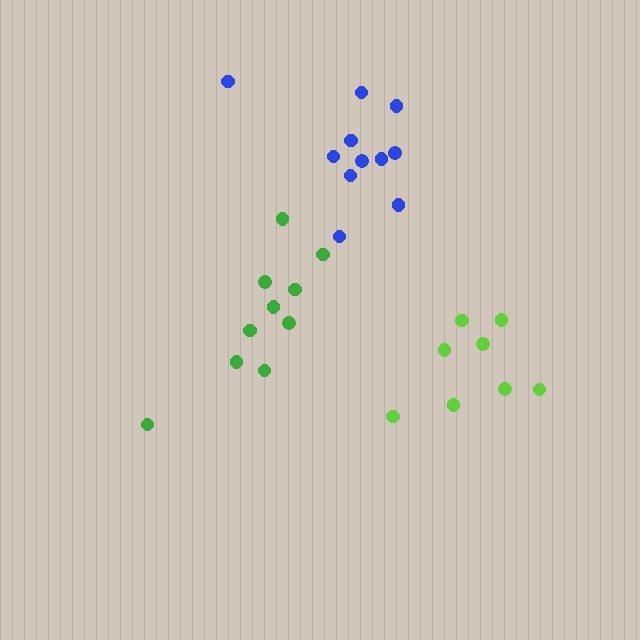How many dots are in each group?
Group 1: 10 dots, Group 2: 8 dots, Group 3: 11 dots (29 total).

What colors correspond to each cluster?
The clusters are colored: green, lime, blue.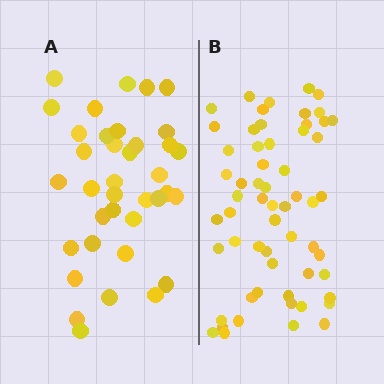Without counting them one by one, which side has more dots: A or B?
Region B (the right region) has more dots.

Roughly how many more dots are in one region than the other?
Region B has approximately 20 more dots than region A.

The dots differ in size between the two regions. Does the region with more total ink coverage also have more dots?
No. Region A has more total ink coverage because its dots are larger, but region B actually contains more individual dots. Total area can be misleading — the number of items is what matters here.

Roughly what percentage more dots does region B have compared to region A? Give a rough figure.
About 60% more.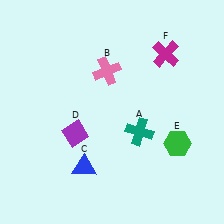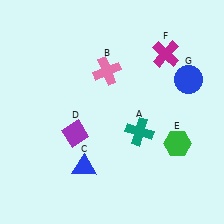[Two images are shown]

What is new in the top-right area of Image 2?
A blue circle (G) was added in the top-right area of Image 2.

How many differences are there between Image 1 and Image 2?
There is 1 difference between the two images.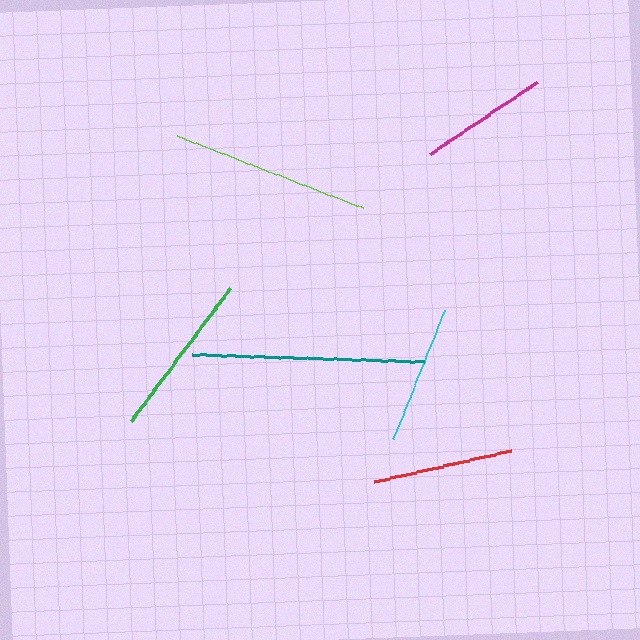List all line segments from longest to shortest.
From longest to shortest: teal, lime, green, red, cyan, magenta.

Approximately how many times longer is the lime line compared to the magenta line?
The lime line is approximately 1.5 times the length of the magenta line.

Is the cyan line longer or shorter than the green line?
The green line is longer than the cyan line.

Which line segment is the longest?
The teal line is the longest at approximately 231 pixels.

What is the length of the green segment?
The green segment is approximately 166 pixels long.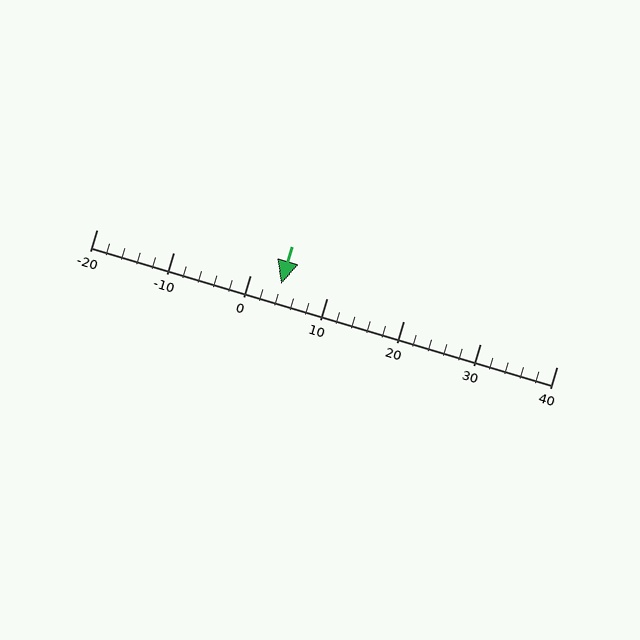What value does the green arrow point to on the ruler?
The green arrow points to approximately 4.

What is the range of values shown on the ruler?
The ruler shows values from -20 to 40.